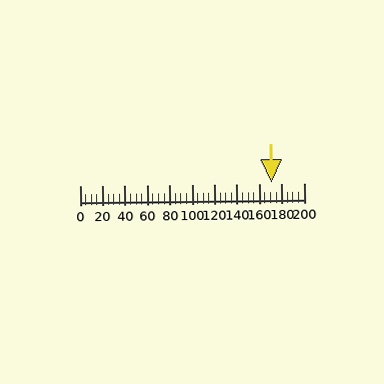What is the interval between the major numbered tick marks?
The major tick marks are spaced 20 units apart.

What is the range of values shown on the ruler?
The ruler shows values from 0 to 200.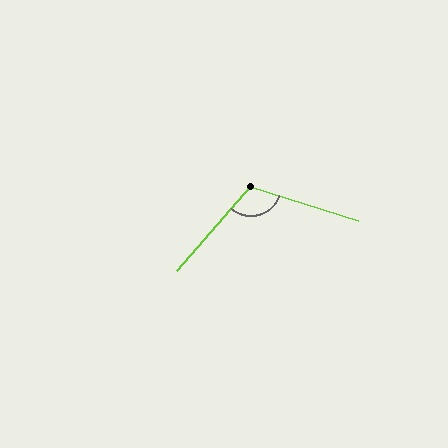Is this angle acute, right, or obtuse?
It is obtuse.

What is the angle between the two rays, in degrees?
Approximately 113 degrees.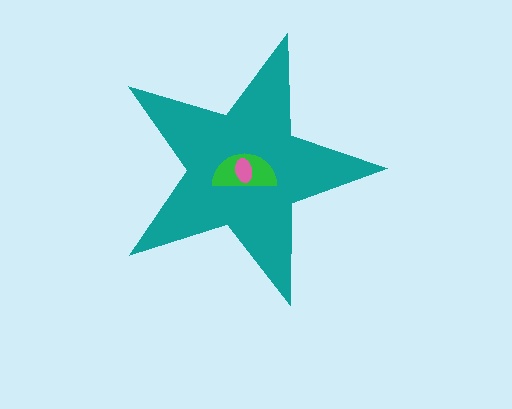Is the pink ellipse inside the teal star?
Yes.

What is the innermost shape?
The pink ellipse.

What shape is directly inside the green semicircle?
The pink ellipse.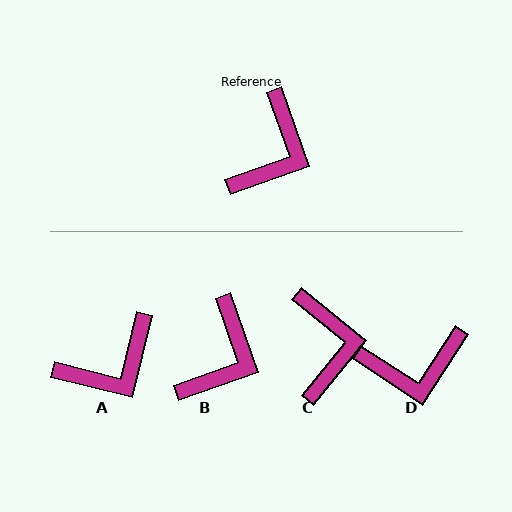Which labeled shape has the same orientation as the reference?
B.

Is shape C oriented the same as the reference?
No, it is off by about 32 degrees.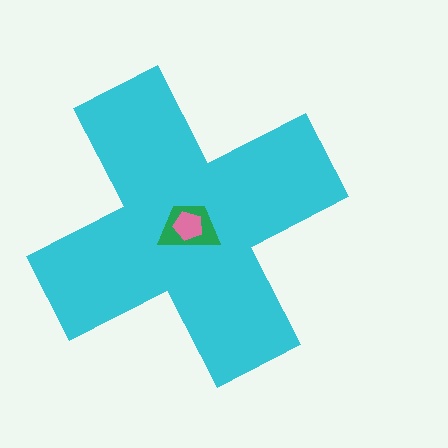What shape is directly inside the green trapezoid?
The pink pentagon.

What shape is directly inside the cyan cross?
The green trapezoid.